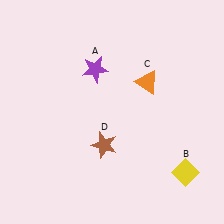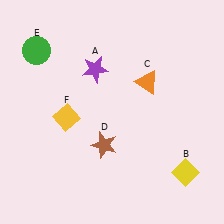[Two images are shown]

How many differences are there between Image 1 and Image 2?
There are 2 differences between the two images.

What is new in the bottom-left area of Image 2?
A yellow diamond (F) was added in the bottom-left area of Image 2.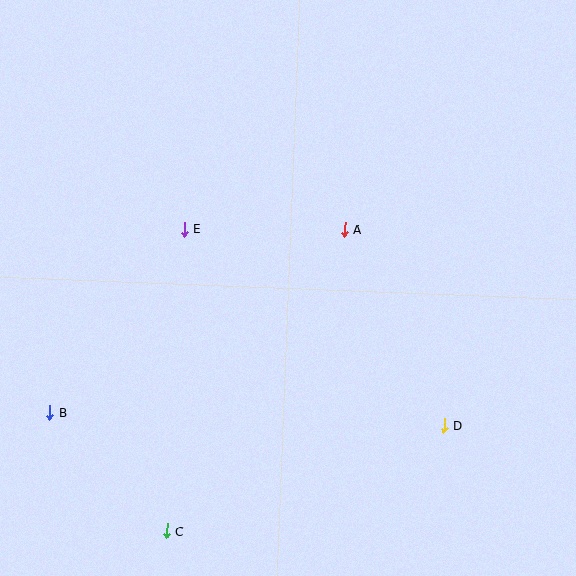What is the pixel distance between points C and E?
The distance between C and E is 302 pixels.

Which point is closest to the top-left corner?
Point E is closest to the top-left corner.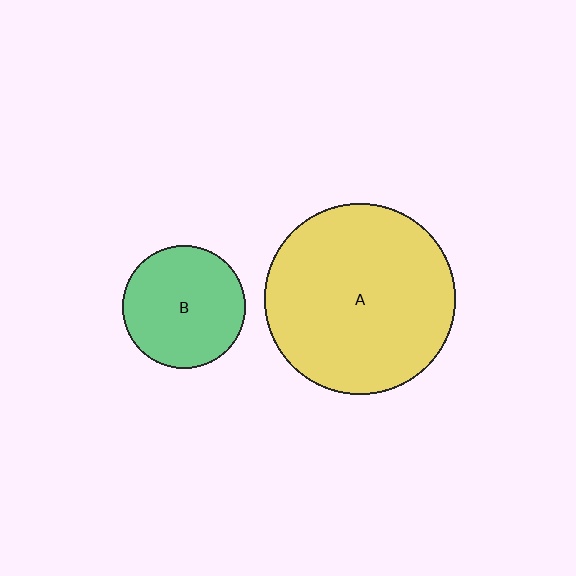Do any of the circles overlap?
No, none of the circles overlap.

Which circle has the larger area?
Circle A (yellow).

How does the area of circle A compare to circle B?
Approximately 2.4 times.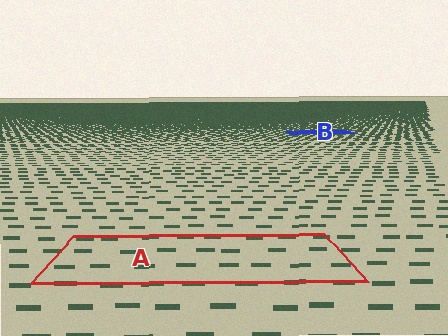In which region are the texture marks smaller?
The texture marks are smaller in region B, because it is farther away.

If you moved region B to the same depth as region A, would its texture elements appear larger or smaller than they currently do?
They would appear larger. At a closer depth, the same texture elements are projected at a bigger on-screen size.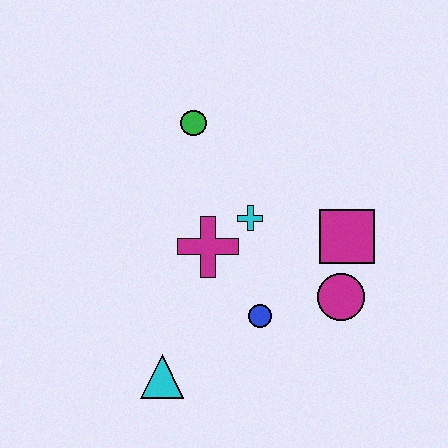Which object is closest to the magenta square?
The magenta circle is closest to the magenta square.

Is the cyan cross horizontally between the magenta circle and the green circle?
Yes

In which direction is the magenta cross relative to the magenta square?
The magenta cross is to the left of the magenta square.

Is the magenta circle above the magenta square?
No